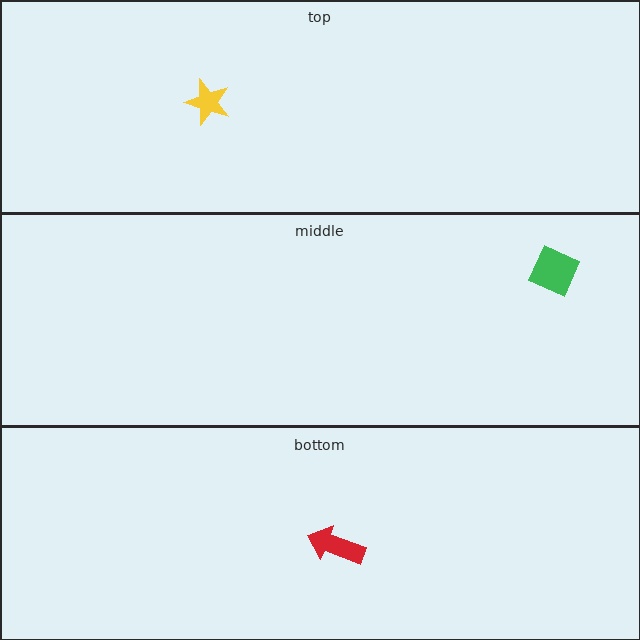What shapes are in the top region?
The yellow star.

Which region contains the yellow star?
The top region.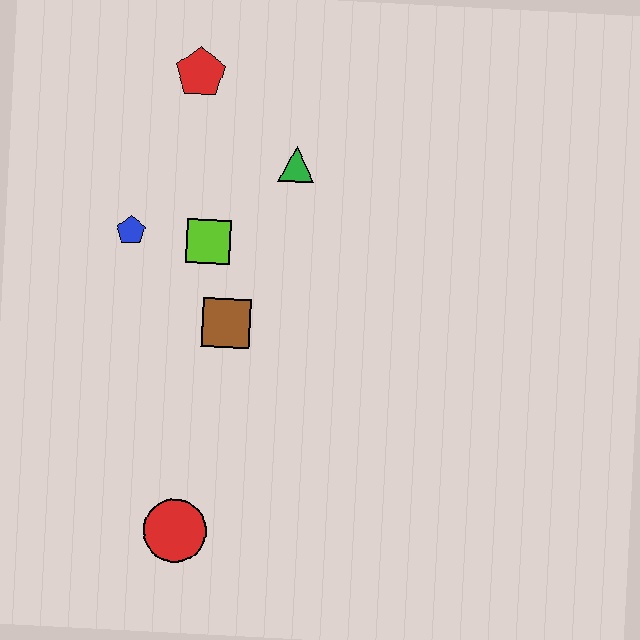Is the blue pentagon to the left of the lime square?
Yes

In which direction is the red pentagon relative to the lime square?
The red pentagon is above the lime square.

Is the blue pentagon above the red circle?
Yes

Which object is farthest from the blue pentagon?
The red circle is farthest from the blue pentagon.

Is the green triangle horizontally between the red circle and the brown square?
No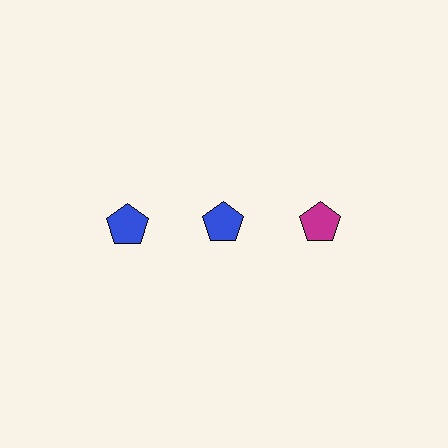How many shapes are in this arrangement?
There are 3 shapes arranged in a grid pattern.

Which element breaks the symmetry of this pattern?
The magenta pentagon in the top row, center column breaks the symmetry. All other shapes are blue pentagons.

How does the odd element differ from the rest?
It has a different color: magenta instead of blue.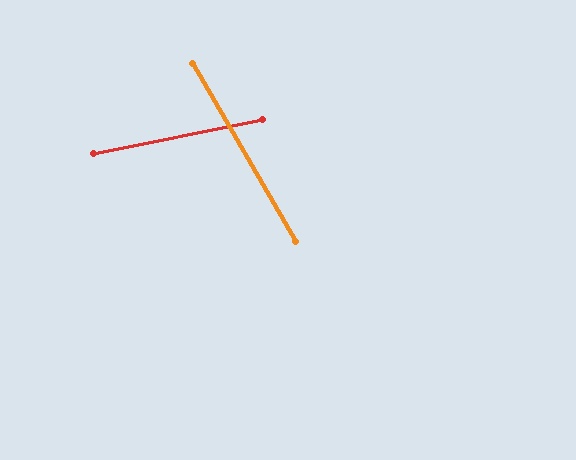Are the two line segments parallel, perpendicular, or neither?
Neither parallel nor perpendicular — they differ by about 71°.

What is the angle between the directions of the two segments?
Approximately 71 degrees.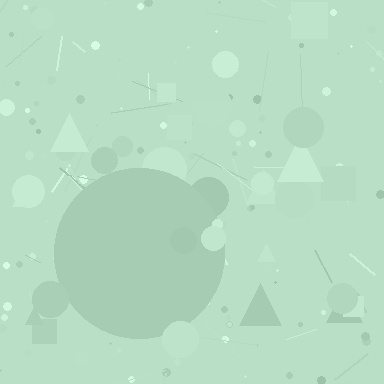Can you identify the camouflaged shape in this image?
The camouflaged shape is a circle.